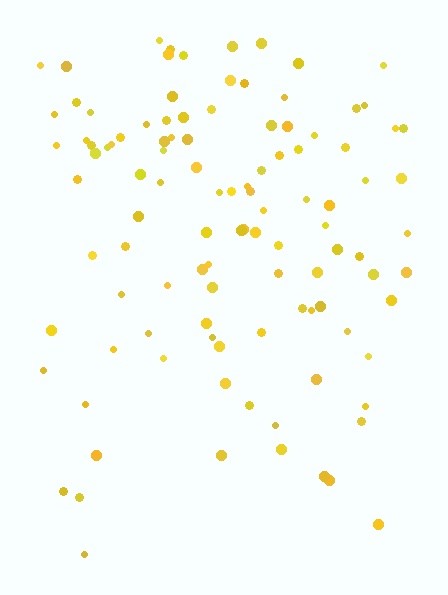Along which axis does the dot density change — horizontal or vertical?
Vertical.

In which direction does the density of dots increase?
From bottom to top, with the top side densest.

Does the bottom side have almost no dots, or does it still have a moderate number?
Still a moderate number, just noticeably fewer than the top.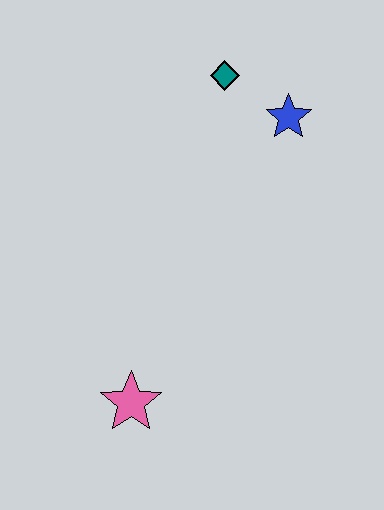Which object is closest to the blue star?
The teal diamond is closest to the blue star.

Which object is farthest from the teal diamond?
The pink star is farthest from the teal diamond.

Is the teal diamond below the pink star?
No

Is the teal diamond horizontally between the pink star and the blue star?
Yes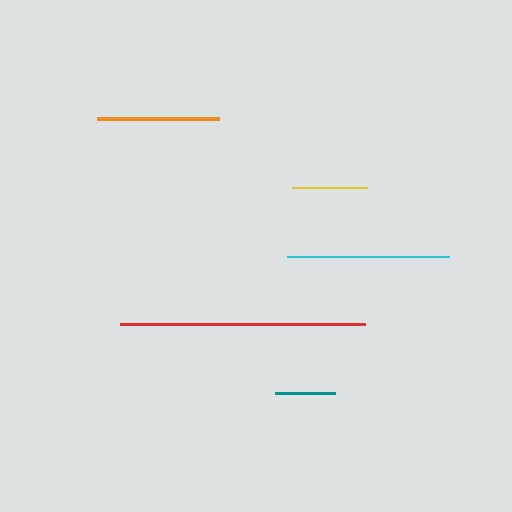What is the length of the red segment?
The red segment is approximately 245 pixels long.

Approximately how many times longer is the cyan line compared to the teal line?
The cyan line is approximately 2.7 times the length of the teal line.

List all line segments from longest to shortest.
From longest to shortest: red, cyan, orange, yellow, teal.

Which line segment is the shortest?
The teal line is the shortest at approximately 60 pixels.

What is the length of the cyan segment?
The cyan segment is approximately 162 pixels long.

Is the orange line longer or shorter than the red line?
The red line is longer than the orange line.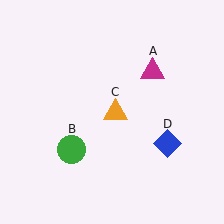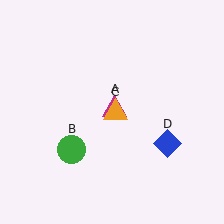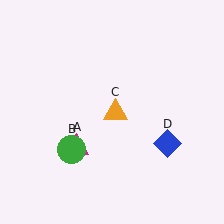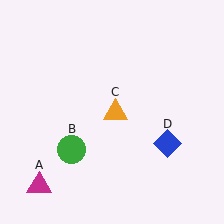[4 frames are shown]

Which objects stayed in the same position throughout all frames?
Green circle (object B) and orange triangle (object C) and blue diamond (object D) remained stationary.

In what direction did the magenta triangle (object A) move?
The magenta triangle (object A) moved down and to the left.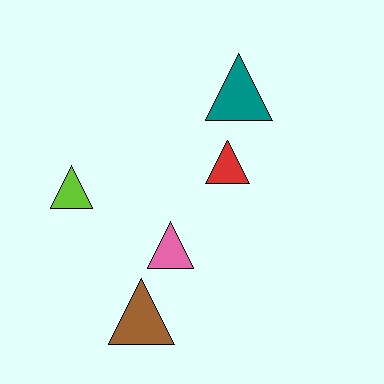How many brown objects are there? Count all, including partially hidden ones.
There is 1 brown object.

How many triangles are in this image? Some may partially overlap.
There are 5 triangles.